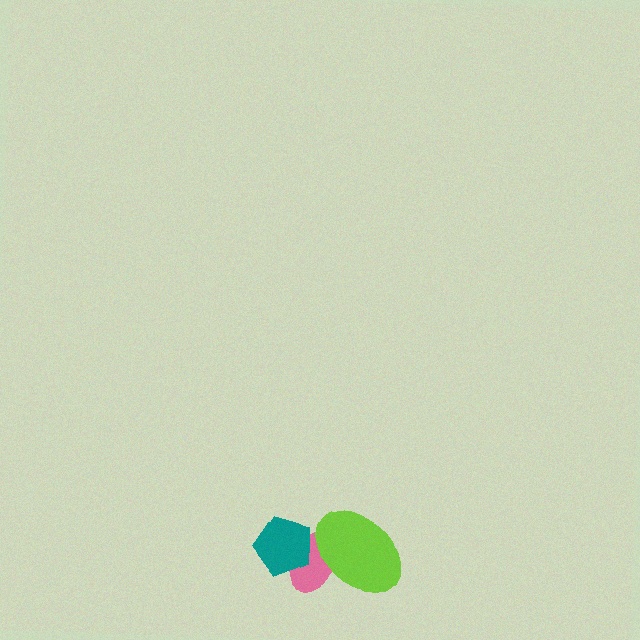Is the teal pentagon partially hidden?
No, no other shape covers it.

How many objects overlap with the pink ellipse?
2 objects overlap with the pink ellipse.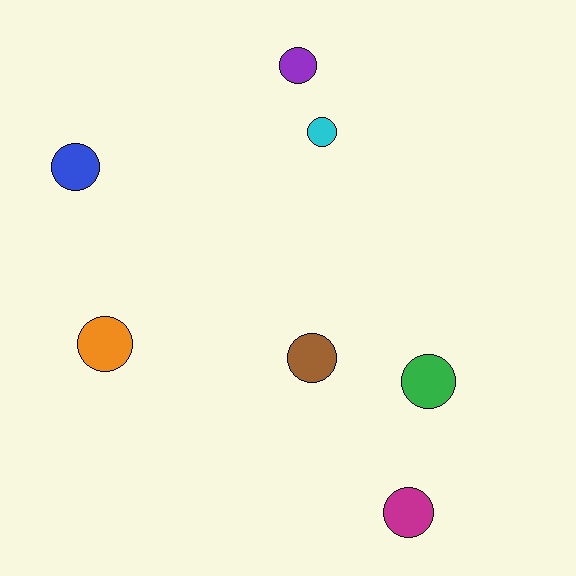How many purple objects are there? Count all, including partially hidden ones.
There is 1 purple object.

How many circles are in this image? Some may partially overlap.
There are 7 circles.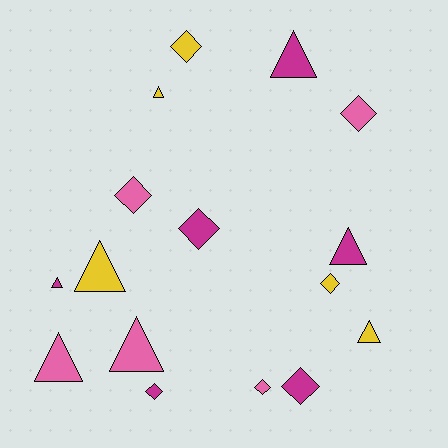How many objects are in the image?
There are 16 objects.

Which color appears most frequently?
Magenta, with 6 objects.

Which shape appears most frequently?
Triangle, with 8 objects.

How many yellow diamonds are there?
There are 2 yellow diamonds.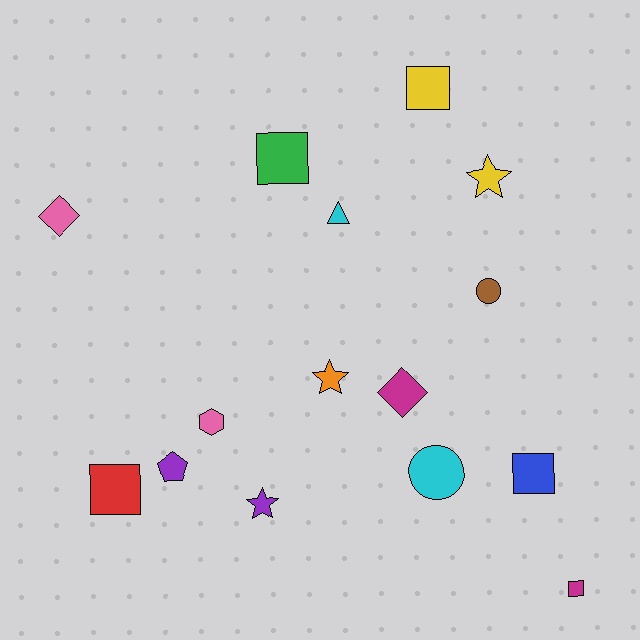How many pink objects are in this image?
There are 2 pink objects.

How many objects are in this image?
There are 15 objects.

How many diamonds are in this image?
There are 2 diamonds.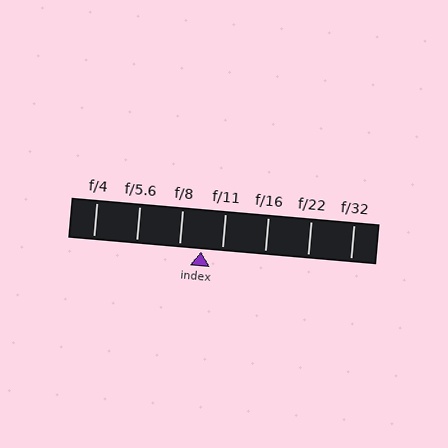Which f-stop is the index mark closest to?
The index mark is closest to f/11.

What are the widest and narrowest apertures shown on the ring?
The widest aperture shown is f/4 and the narrowest is f/32.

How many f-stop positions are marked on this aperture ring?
There are 7 f-stop positions marked.